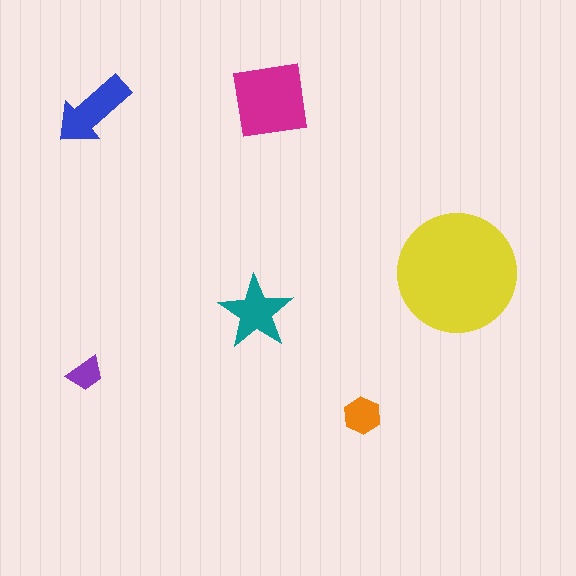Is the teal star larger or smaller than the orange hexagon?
Larger.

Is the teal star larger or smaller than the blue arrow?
Smaller.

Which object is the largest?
The yellow circle.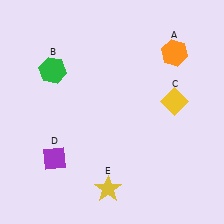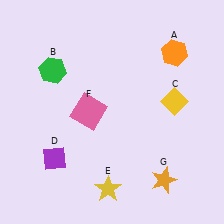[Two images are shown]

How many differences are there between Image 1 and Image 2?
There are 2 differences between the two images.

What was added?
A pink square (F), an orange star (G) were added in Image 2.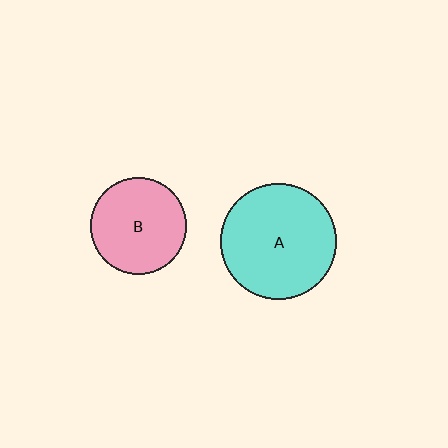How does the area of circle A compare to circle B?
Approximately 1.4 times.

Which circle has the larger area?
Circle A (cyan).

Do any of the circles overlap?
No, none of the circles overlap.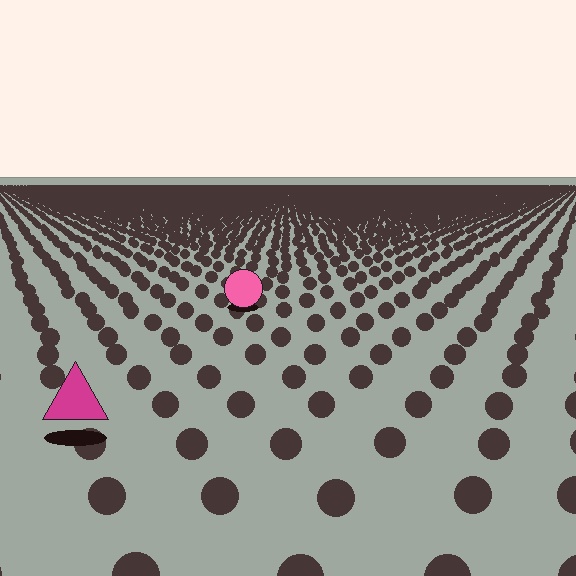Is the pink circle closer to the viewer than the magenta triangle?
No. The magenta triangle is closer — you can tell from the texture gradient: the ground texture is coarser near it.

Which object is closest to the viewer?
The magenta triangle is closest. The texture marks near it are larger and more spread out.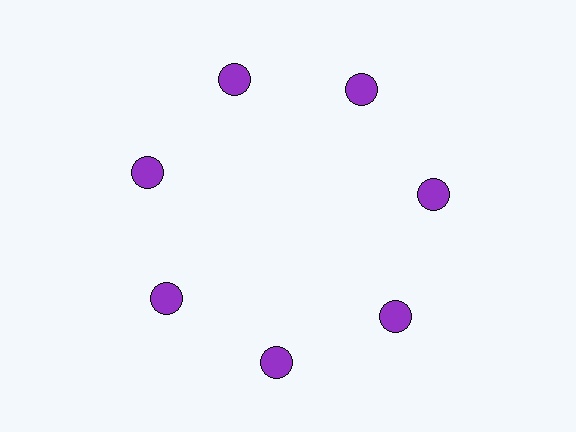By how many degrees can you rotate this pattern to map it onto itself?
The pattern maps onto itself every 51 degrees of rotation.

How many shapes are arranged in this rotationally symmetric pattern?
There are 7 shapes, arranged in 7 groups of 1.